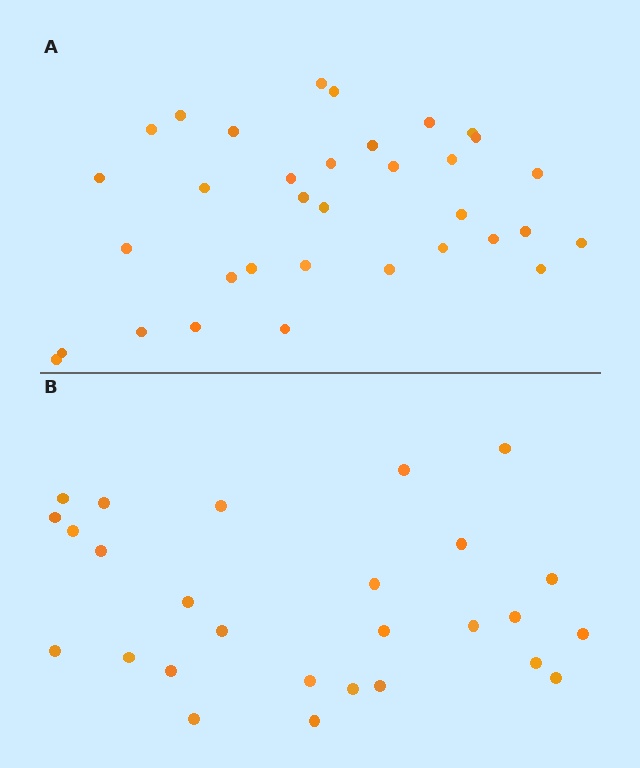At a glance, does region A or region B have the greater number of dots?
Region A (the top region) has more dots.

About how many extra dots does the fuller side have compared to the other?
Region A has roughly 8 or so more dots than region B.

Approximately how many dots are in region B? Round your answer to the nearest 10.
About 30 dots. (The exact count is 27, which rounds to 30.)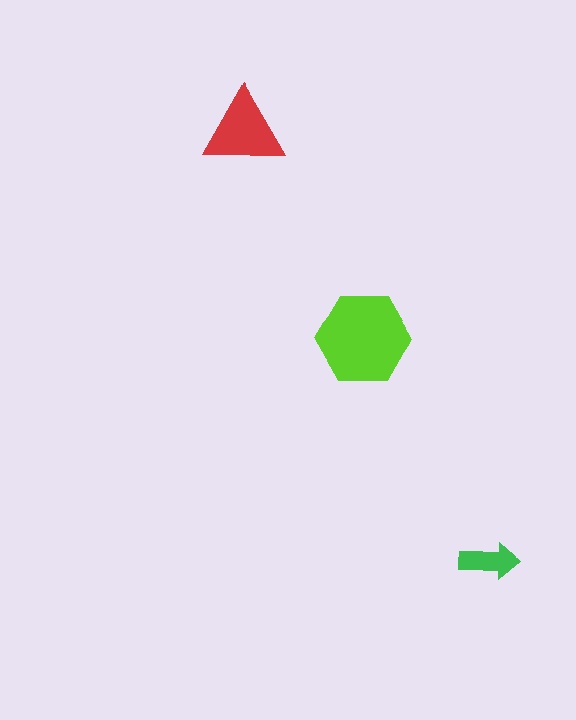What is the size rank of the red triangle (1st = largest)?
2nd.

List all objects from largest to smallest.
The lime hexagon, the red triangle, the green arrow.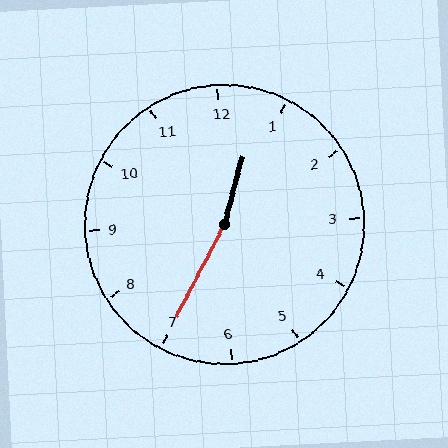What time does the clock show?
12:35.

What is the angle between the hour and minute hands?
Approximately 168 degrees.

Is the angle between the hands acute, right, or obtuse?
It is obtuse.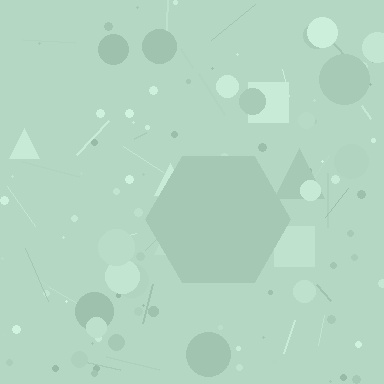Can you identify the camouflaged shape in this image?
The camouflaged shape is a hexagon.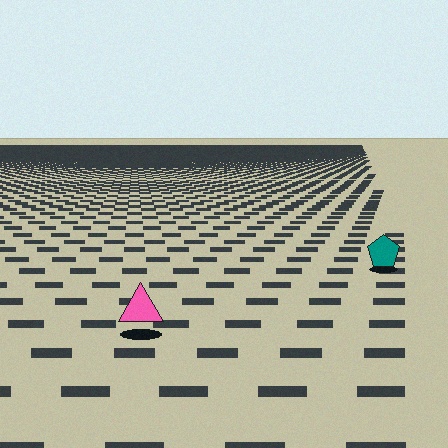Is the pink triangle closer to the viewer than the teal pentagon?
Yes. The pink triangle is closer — you can tell from the texture gradient: the ground texture is coarser near it.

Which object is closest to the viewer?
The pink triangle is closest. The texture marks near it are larger and more spread out.